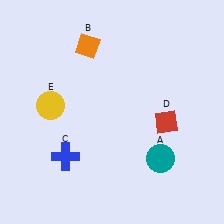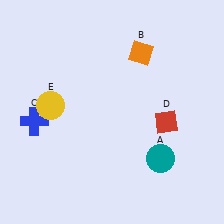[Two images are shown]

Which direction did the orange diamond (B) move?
The orange diamond (B) moved right.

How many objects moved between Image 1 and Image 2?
2 objects moved between the two images.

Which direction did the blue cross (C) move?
The blue cross (C) moved up.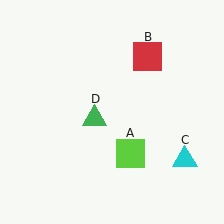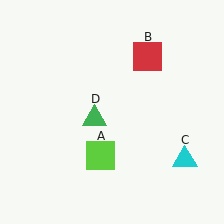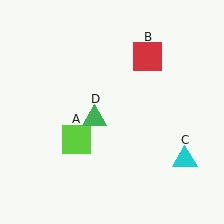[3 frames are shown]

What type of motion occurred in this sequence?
The lime square (object A) rotated clockwise around the center of the scene.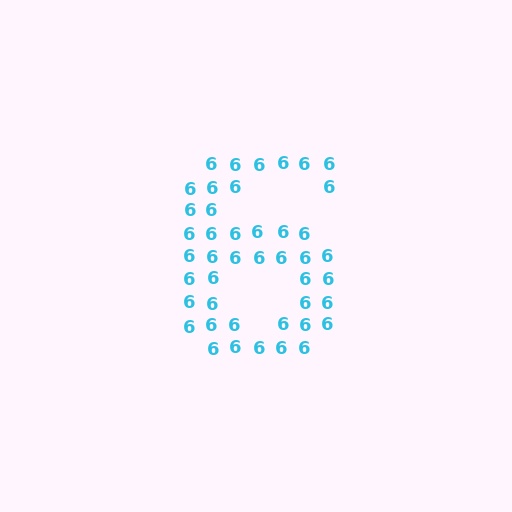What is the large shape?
The large shape is the digit 6.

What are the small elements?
The small elements are digit 6's.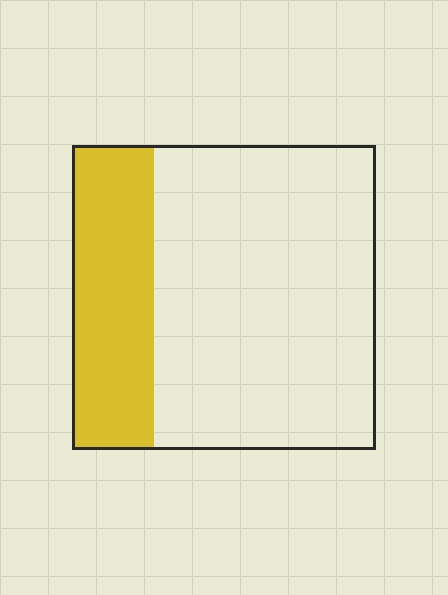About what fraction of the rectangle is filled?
About one quarter (1/4).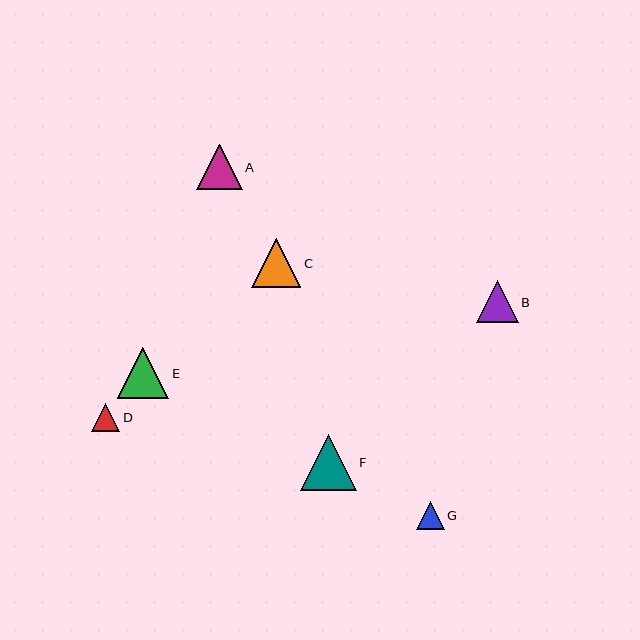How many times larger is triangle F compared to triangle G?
Triangle F is approximately 2.0 times the size of triangle G.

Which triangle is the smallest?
Triangle G is the smallest with a size of approximately 28 pixels.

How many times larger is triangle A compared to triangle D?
Triangle A is approximately 1.6 times the size of triangle D.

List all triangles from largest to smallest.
From largest to smallest: F, E, C, A, B, D, G.